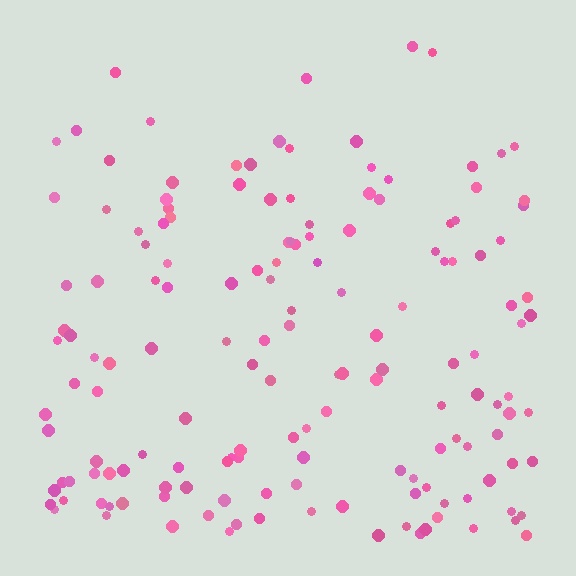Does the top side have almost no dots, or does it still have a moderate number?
Still a moderate number, just noticeably fewer than the bottom.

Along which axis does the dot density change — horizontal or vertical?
Vertical.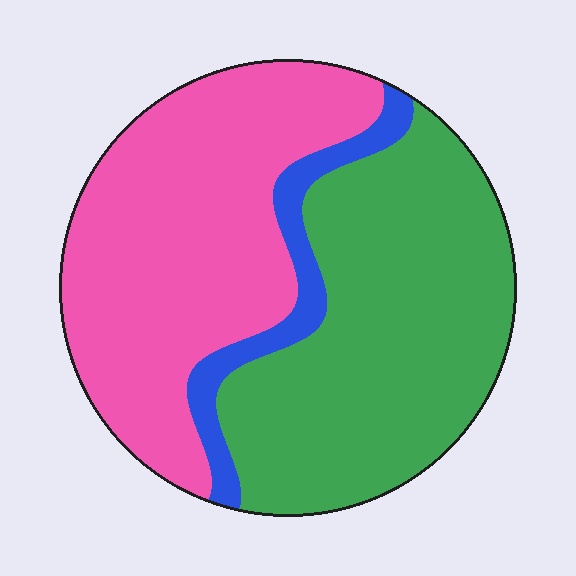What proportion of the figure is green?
Green covers roughly 45% of the figure.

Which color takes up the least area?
Blue, at roughly 10%.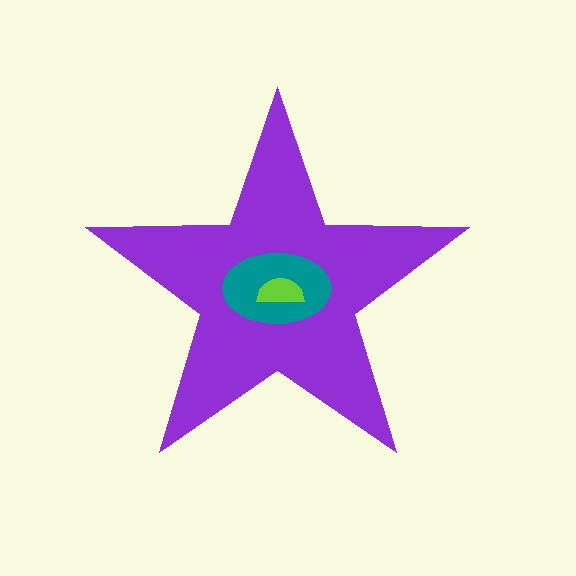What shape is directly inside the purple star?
The teal ellipse.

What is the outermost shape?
The purple star.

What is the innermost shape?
The lime semicircle.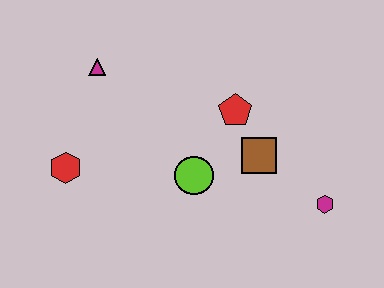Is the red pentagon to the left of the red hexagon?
No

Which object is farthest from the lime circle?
The magenta triangle is farthest from the lime circle.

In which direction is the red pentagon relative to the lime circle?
The red pentagon is above the lime circle.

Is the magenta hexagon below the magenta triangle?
Yes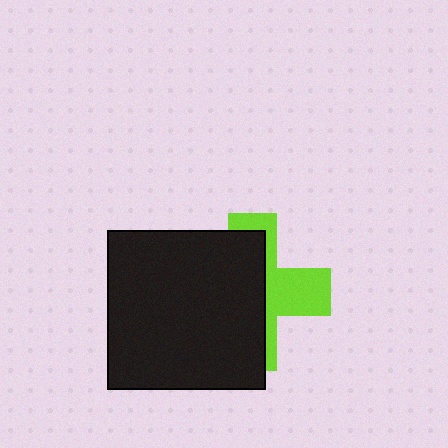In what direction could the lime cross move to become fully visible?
The lime cross could move right. That would shift it out from behind the black square entirely.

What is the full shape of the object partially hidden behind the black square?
The partially hidden object is a lime cross.